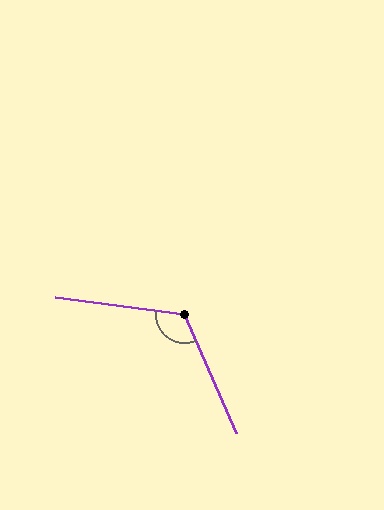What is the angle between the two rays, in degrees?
Approximately 121 degrees.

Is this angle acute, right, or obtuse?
It is obtuse.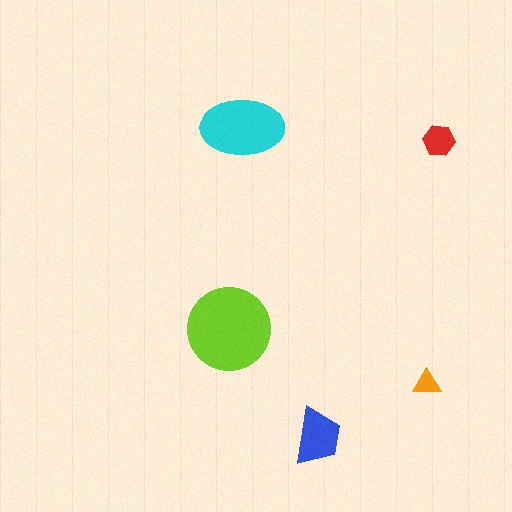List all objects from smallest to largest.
The orange triangle, the red hexagon, the blue trapezoid, the cyan ellipse, the lime circle.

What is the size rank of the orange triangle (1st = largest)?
5th.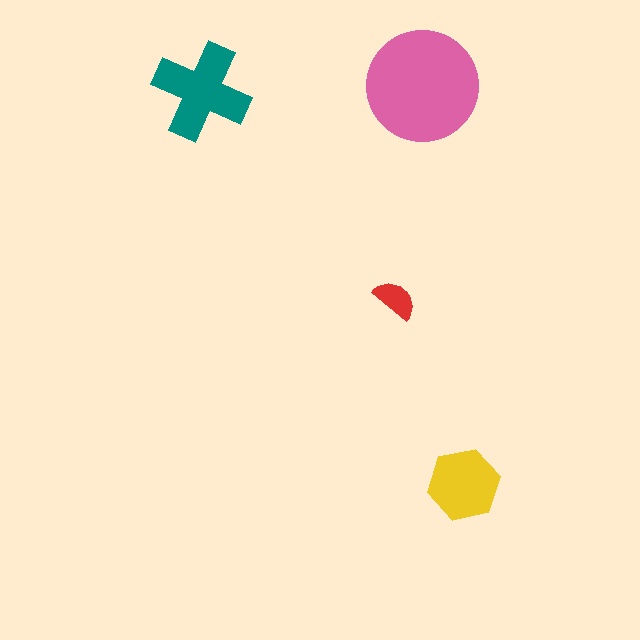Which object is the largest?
The pink circle.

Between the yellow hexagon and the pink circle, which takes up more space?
The pink circle.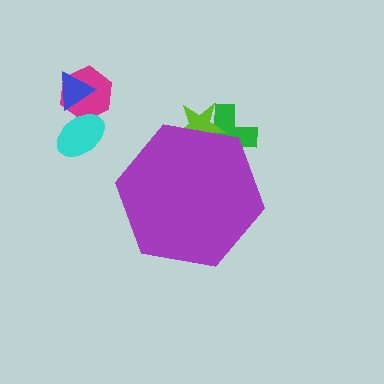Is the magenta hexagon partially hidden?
No, the magenta hexagon is fully visible.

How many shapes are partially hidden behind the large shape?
2 shapes are partially hidden.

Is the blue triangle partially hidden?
No, the blue triangle is fully visible.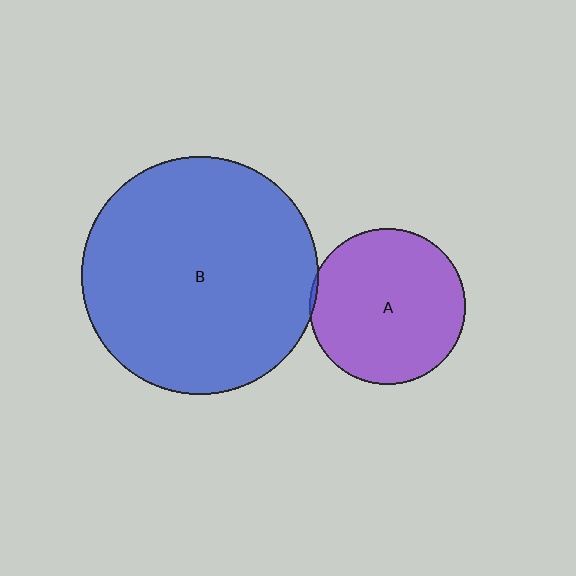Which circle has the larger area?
Circle B (blue).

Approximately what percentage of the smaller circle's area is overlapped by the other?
Approximately 5%.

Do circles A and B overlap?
Yes.